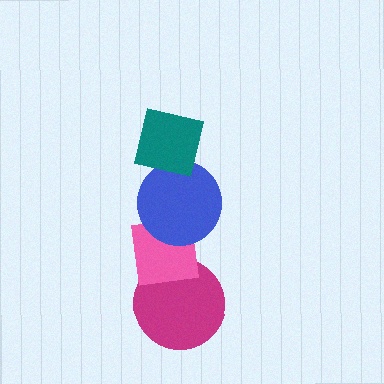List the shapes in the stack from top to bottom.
From top to bottom: the teal square, the blue circle, the pink square, the magenta circle.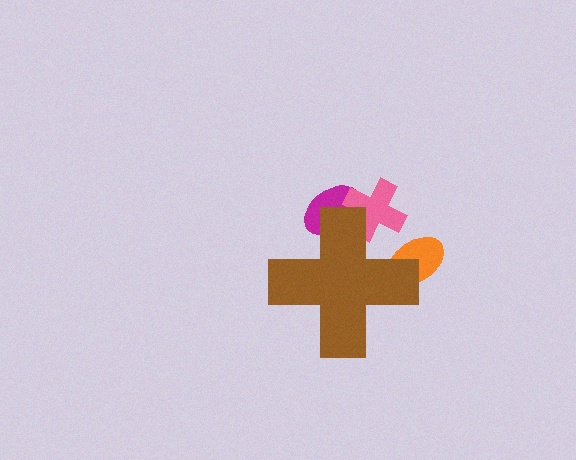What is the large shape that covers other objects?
A brown cross.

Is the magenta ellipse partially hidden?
Yes, the magenta ellipse is partially hidden behind the brown cross.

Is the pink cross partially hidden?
Yes, the pink cross is partially hidden behind the brown cross.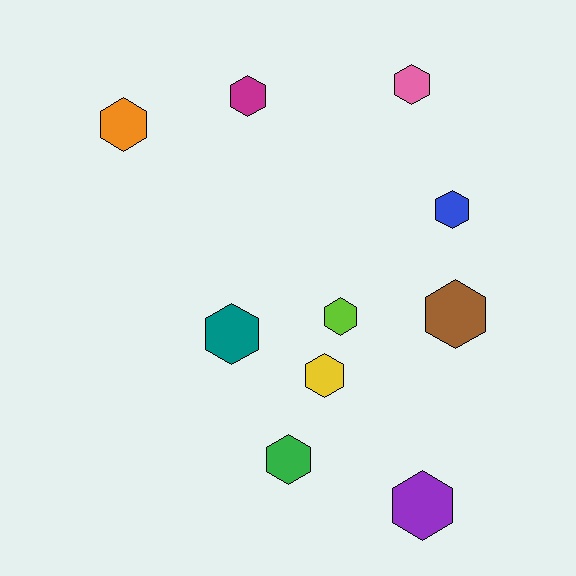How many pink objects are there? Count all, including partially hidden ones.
There is 1 pink object.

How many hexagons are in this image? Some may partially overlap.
There are 10 hexagons.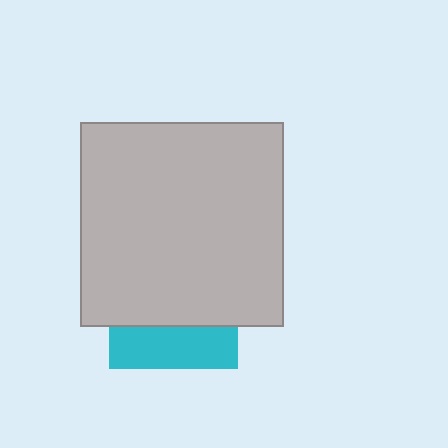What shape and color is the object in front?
The object in front is a light gray square.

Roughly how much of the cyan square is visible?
A small part of it is visible (roughly 32%).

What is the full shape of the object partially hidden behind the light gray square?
The partially hidden object is a cyan square.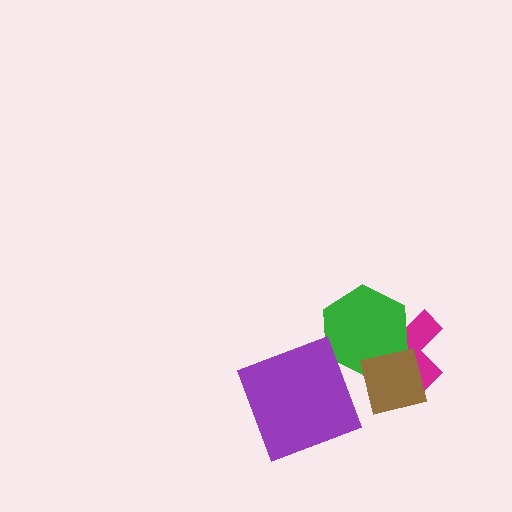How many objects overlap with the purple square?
0 objects overlap with the purple square.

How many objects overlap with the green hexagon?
2 objects overlap with the green hexagon.